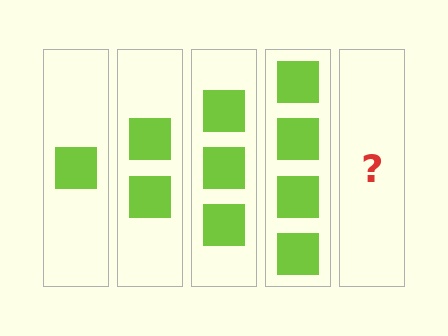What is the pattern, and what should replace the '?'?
The pattern is that each step adds one more square. The '?' should be 5 squares.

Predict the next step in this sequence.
The next step is 5 squares.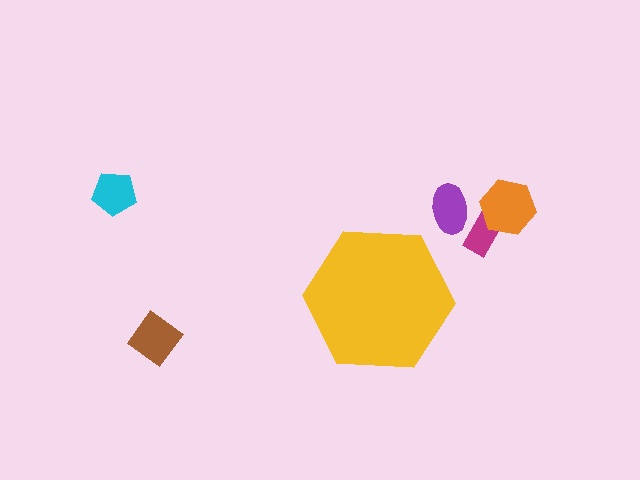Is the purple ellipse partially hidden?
No, the purple ellipse is fully visible.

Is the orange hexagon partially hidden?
No, the orange hexagon is fully visible.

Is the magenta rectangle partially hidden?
No, the magenta rectangle is fully visible.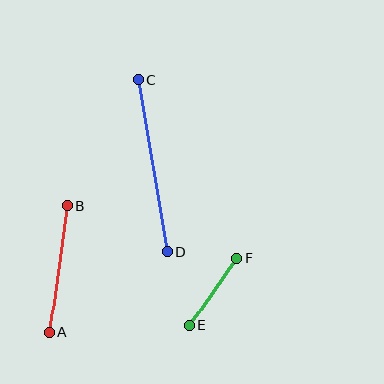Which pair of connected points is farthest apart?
Points C and D are farthest apart.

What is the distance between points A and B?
The distance is approximately 128 pixels.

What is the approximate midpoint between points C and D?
The midpoint is at approximately (153, 166) pixels.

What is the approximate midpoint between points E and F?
The midpoint is at approximately (213, 292) pixels.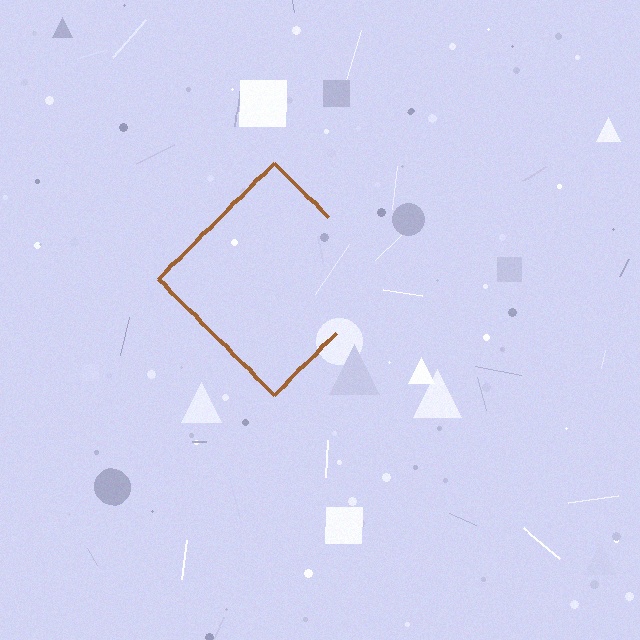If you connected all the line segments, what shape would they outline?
They would outline a diamond.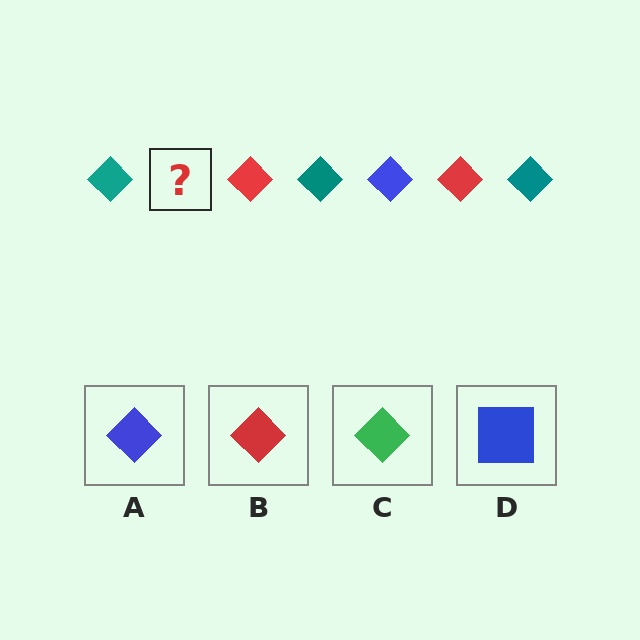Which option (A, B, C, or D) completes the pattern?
A.